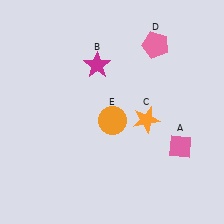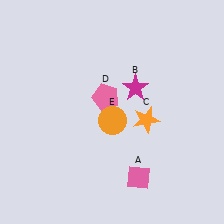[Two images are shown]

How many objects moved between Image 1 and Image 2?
3 objects moved between the two images.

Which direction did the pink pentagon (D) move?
The pink pentagon (D) moved down.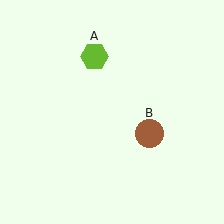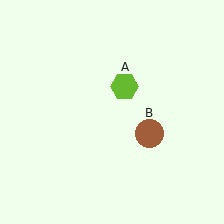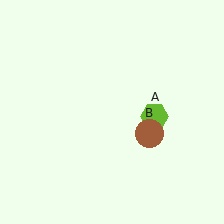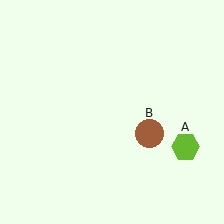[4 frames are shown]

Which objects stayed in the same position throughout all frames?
Brown circle (object B) remained stationary.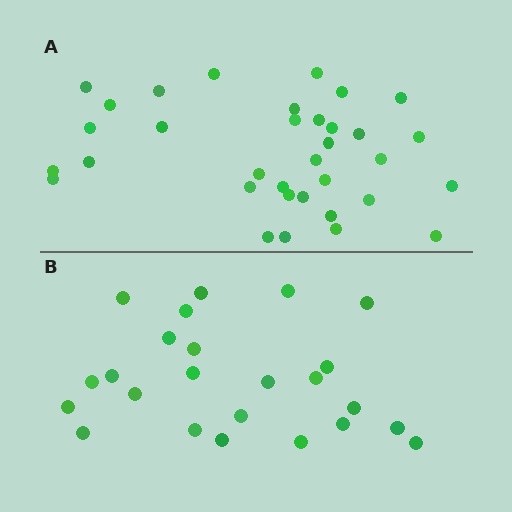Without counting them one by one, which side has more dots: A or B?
Region A (the top region) has more dots.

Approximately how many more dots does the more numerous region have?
Region A has roughly 10 or so more dots than region B.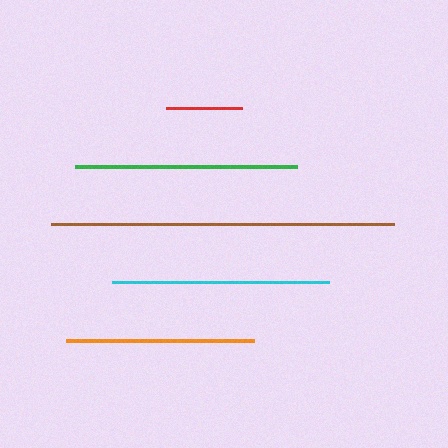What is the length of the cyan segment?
The cyan segment is approximately 217 pixels long.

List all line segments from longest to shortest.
From longest to shortest: brown, green, cyan, orange, red.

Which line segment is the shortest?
The red line is the shortest at approximately 76 pixels.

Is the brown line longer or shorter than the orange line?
The brown line is longer than the orange line.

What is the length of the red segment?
The red segment is approximately 76 pixels long.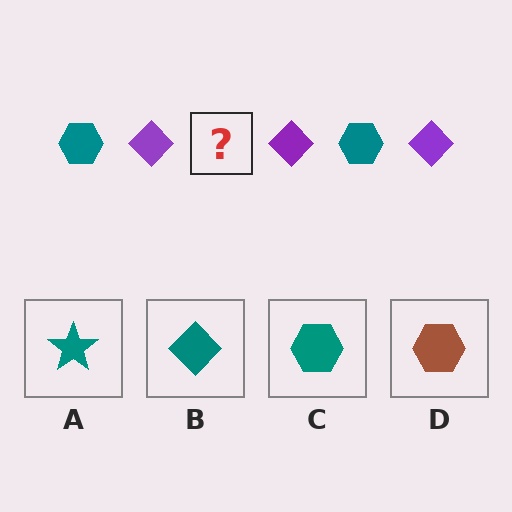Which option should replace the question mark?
Option C.